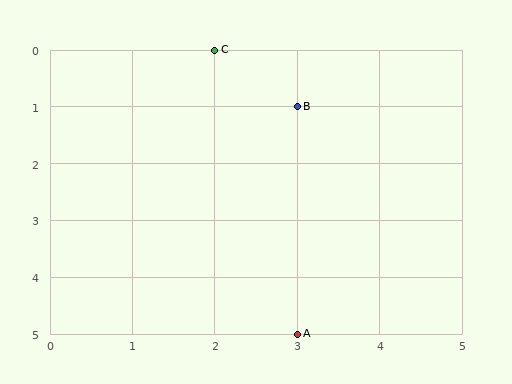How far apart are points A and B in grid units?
Points A and B are 4 rows apart.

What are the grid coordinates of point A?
Point A is at grid coordinates (3, 5).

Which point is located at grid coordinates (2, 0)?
Point C is at (2, 0).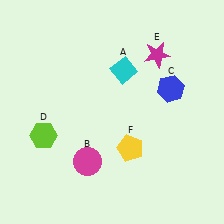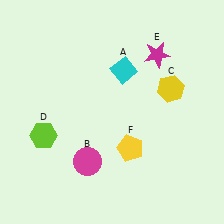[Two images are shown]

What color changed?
The hexagon (C) changed from blue in Image 1 to yellow in Image 2.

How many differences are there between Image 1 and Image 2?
There is 1 difference between the two images.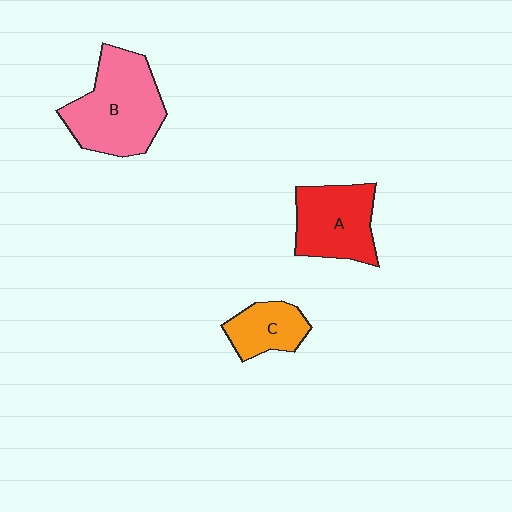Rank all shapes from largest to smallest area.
From largest to smallest: B (pink), A (red), C (orange).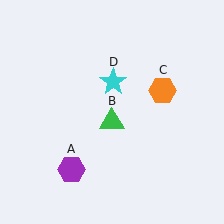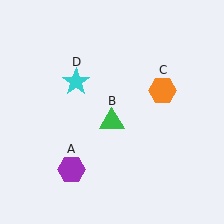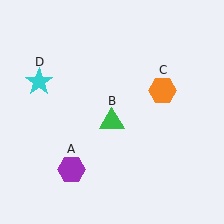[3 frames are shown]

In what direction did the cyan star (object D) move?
The cyan star (object D) moved left.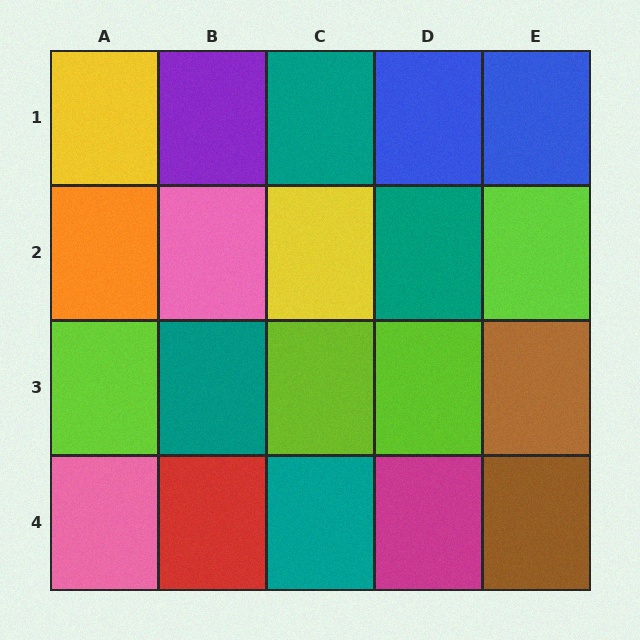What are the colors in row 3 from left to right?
Lime, teal, lime, lime, brown.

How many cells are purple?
1 cell is purple.